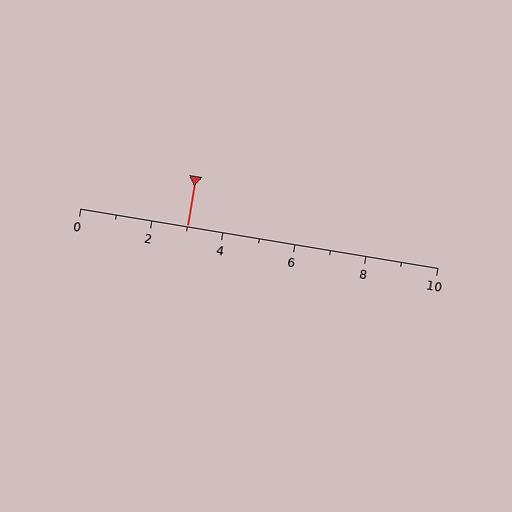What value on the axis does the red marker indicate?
The marker indicates approximately 3.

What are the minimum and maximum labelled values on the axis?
The axis runs from 0 to 10.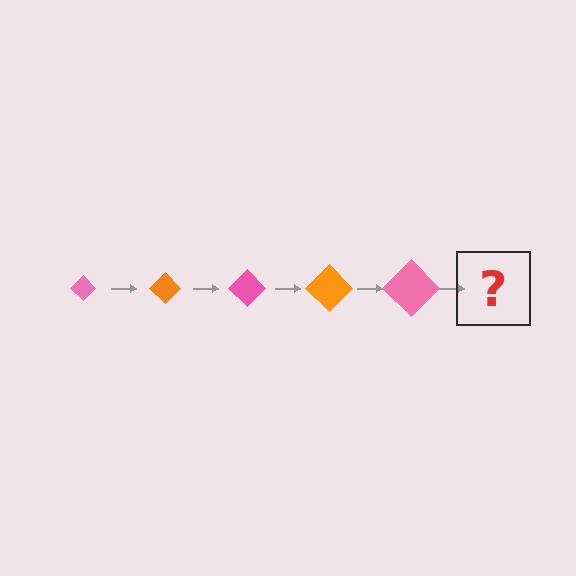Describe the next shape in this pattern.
It should be an orange diamond, larger than the previous one.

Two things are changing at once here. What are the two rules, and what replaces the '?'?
The two rules are that the diamond grows larger each step and the color cycles through pink and orange. The '?' should be an orange diamond, larger than the previous one.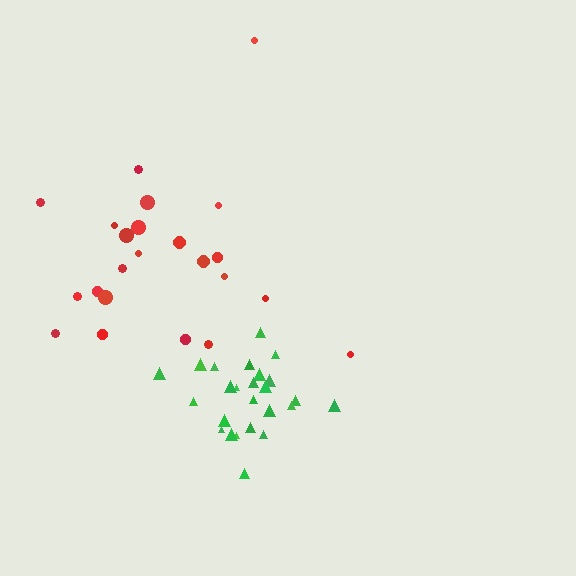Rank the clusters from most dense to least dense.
green, red.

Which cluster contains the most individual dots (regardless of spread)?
Green (26).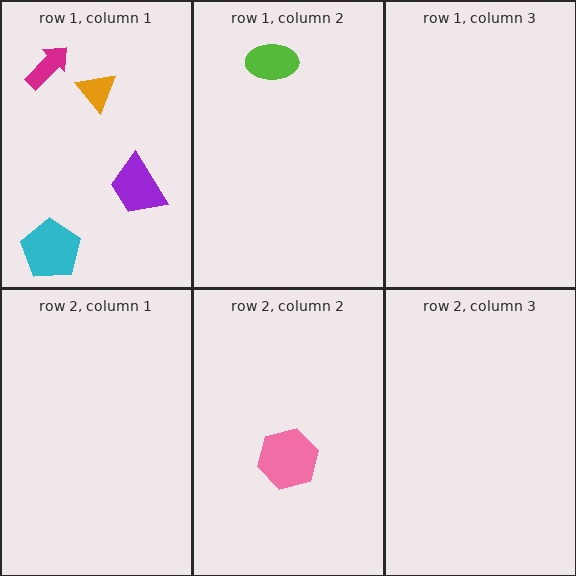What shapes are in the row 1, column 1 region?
The cyan pentagon, the purple trapezoid, the orange triangle, the magenta arrow.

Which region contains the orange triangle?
The row 1, column 1 region.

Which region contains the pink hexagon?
The row 2, column 2 region.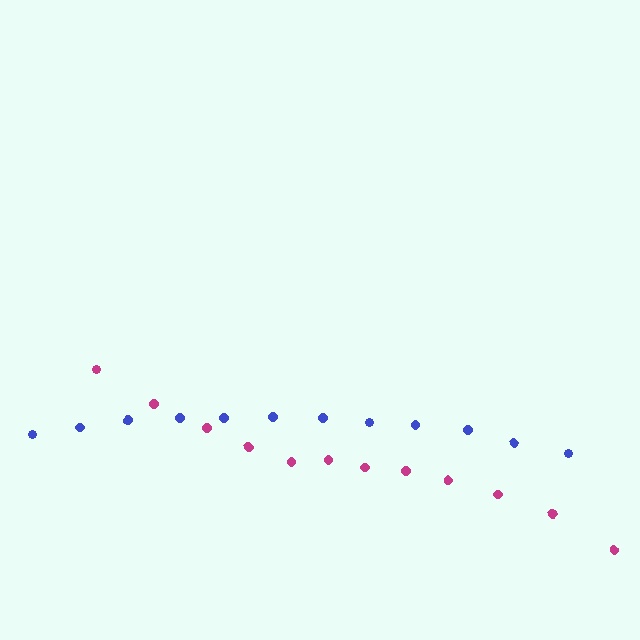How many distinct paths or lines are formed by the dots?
There are 2 distinct paths.